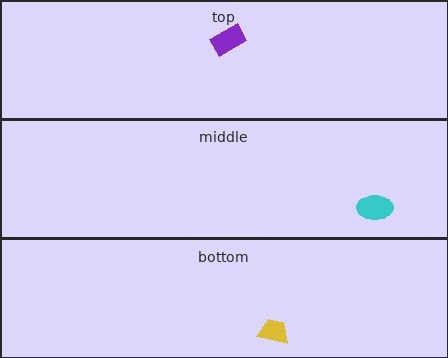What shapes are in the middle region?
The cyan ellipse.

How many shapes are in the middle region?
1.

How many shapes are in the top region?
1.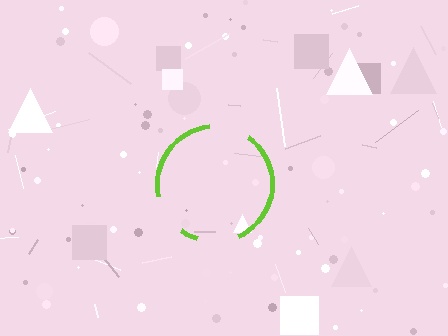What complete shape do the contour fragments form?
The contour fragments form a circle.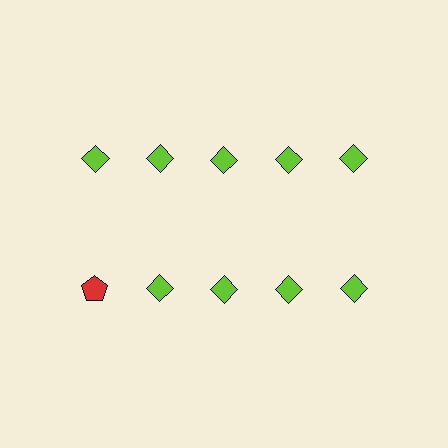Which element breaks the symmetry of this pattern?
The red pentagon in the second row, leftmost column breaks the symmetry. All other shapes are lime diamonds.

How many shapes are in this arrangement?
There are 10 shapes arranged in a grid pattern.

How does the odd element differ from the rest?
It differs in both color (red instead of lime) and shape (pentagon instead of diamond).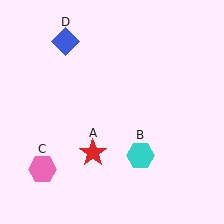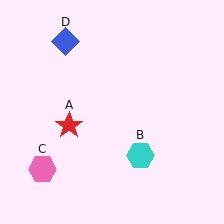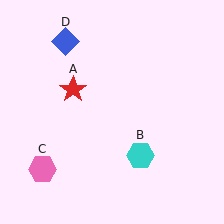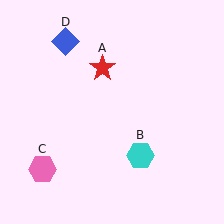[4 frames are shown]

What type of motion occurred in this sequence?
The red star (object A) rotated clockwise around the center of the scene.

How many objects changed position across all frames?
1 object changed position: red star (object A).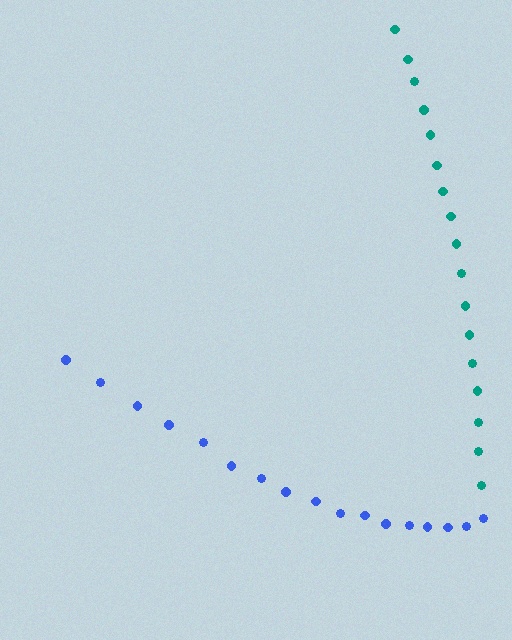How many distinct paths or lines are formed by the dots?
There are 2 distinct paths.